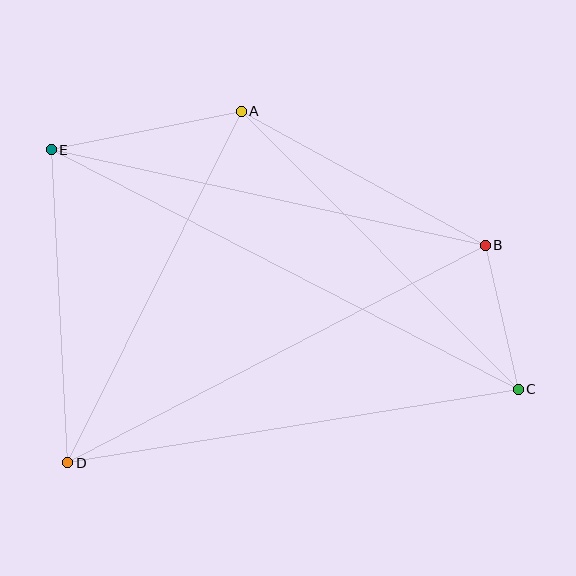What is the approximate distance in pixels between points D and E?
The distance between D and E is approximately 314 pixels.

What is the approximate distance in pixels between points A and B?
The distance between A and B is approximately 278 pixels.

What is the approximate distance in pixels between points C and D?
The distance between C and D is approximately 457 pixels.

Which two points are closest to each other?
Points B and C are closest to each other.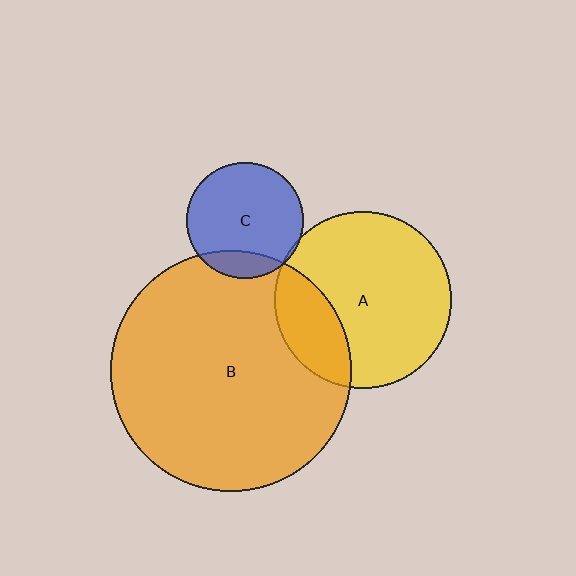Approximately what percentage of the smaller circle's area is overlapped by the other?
Approximately 15%.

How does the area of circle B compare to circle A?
Approximately 1.9 times.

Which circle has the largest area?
Circle B (orange).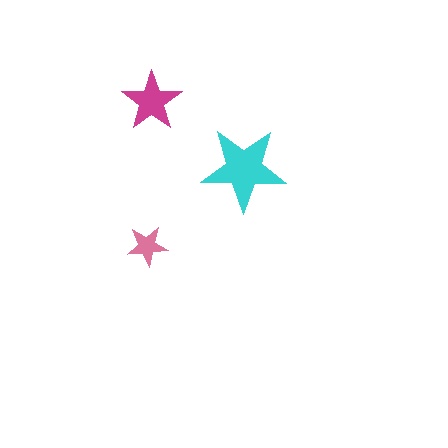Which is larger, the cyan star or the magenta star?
The cyan one.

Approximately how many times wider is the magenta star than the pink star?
About 1.5 times wider.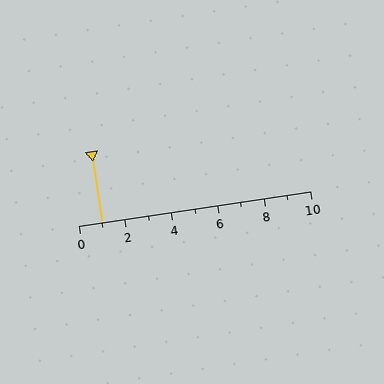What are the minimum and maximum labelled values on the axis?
The axis runs from 0 to 10.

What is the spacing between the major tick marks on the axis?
The major ticks are spaced 2 apart.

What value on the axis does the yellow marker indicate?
The marker indicates approximately 1.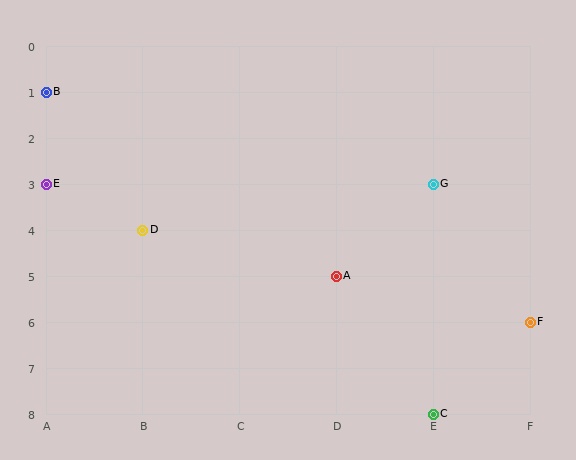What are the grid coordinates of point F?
Point F is at grid coordinates (F, 6).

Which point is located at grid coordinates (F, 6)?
Point F is at (F, 6).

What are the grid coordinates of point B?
Point B is at grid coordinates (A, 1).